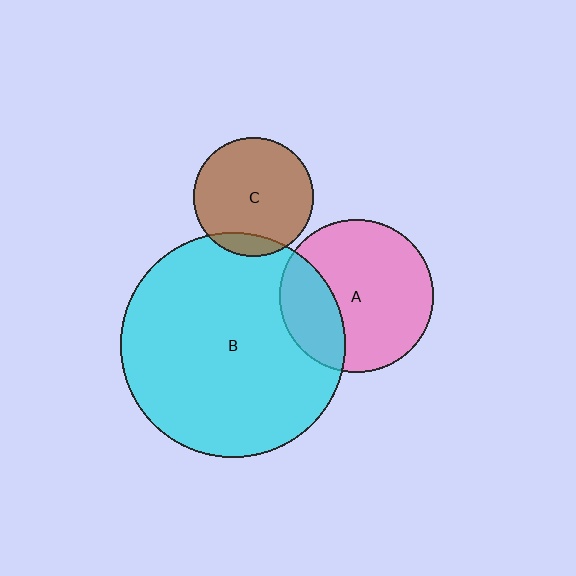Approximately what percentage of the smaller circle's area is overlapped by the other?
Approximately 30%.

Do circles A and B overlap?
Yes.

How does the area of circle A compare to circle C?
Approximately 1.7 times.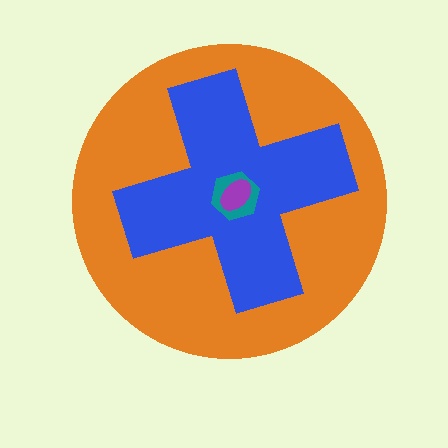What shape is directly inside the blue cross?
The teal hexagon.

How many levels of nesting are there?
4.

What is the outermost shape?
The orange circle.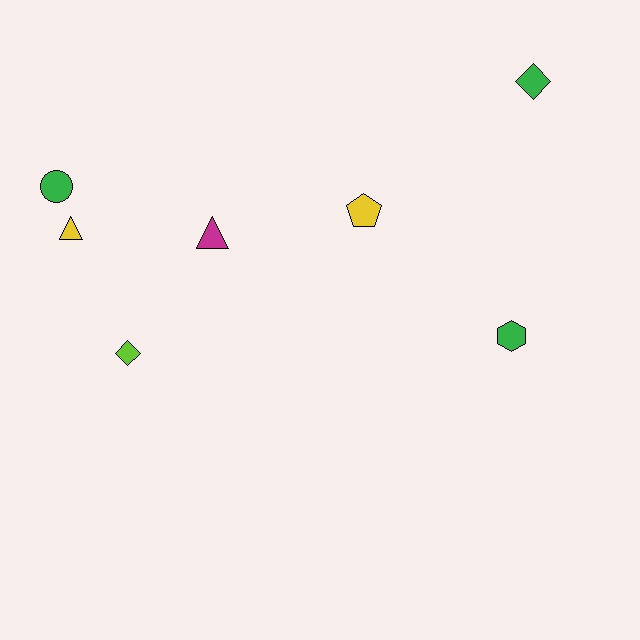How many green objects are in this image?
There are 3 green objects.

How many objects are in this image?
There are 7 objects.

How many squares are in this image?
There are no squares.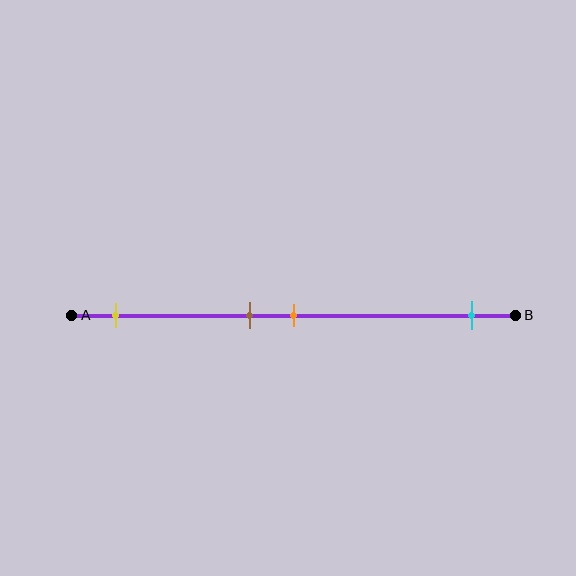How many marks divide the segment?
There are 4 marks dividing the segment.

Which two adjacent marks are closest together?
The brown and orange marks are the closest adjacent pair.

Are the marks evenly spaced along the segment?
No, the marks are not evenly spaced.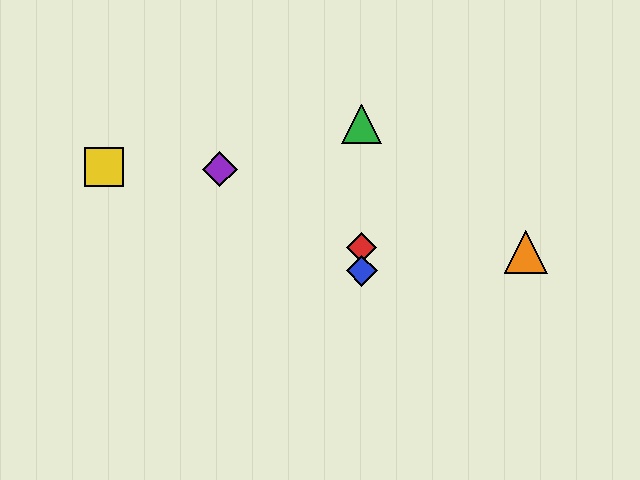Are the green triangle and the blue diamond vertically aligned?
Yes, both are at x≈362.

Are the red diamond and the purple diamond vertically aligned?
No, the red diamond is at x≈362 and the purple diamond is at x≈220.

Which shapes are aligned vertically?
The red diamond, the blue diamond, the green triangle are aligned vertically.